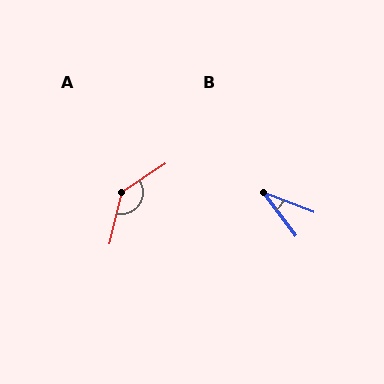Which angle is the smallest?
B, at approximately 32 degrees.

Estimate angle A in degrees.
Approximately 137 degrees.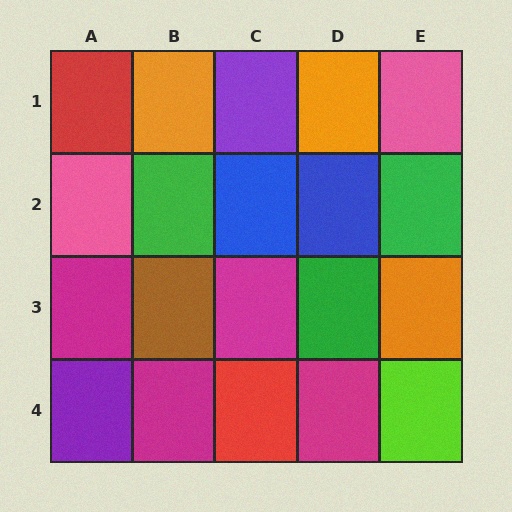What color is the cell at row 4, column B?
Magenta.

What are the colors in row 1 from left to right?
Red, orange, purple, orange, pink.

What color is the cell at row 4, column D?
Magenta.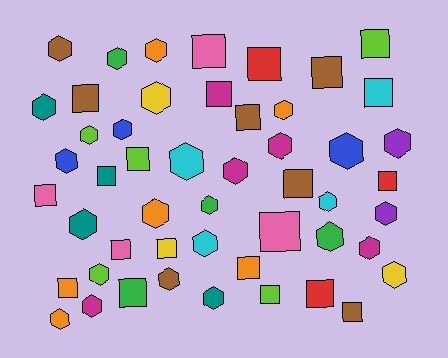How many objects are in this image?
There are 50 objects.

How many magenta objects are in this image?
There are 5 magenta objects.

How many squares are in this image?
There are 22 squares.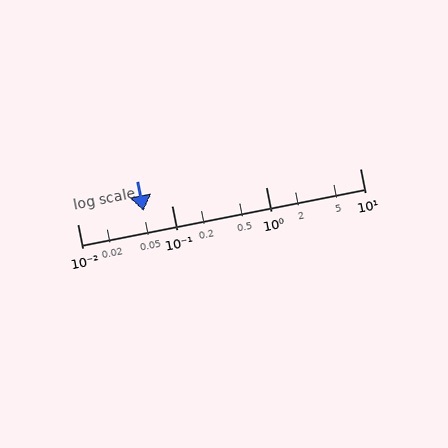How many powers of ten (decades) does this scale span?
The scale spans 3 decades, from 0.01 to 10.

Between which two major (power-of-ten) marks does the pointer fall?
The pointer is between 0.01 and 0.1.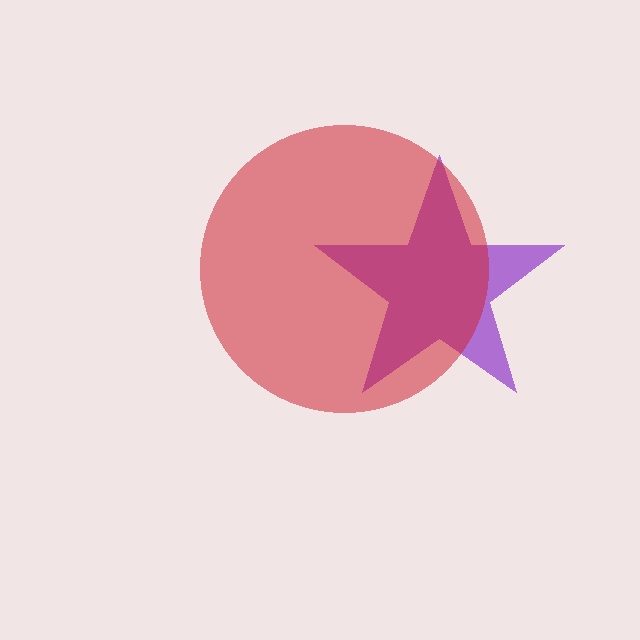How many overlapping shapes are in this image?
There are 2 overlapping shapes in the image.